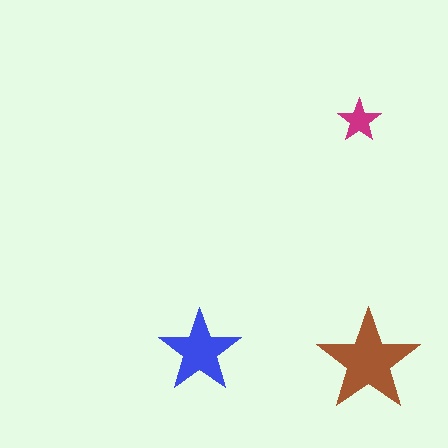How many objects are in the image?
There are 3 objects in the image.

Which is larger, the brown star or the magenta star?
The brown one.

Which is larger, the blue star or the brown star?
The brown one.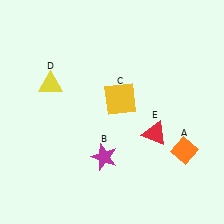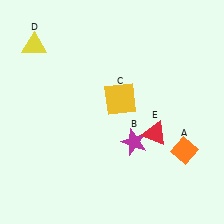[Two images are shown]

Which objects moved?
The objects that moved are: the magenta star (B), the yellow triangle (D).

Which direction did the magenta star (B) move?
The magenta star (B) moved right.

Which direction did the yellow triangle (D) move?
The yellow triangle (D) moved up.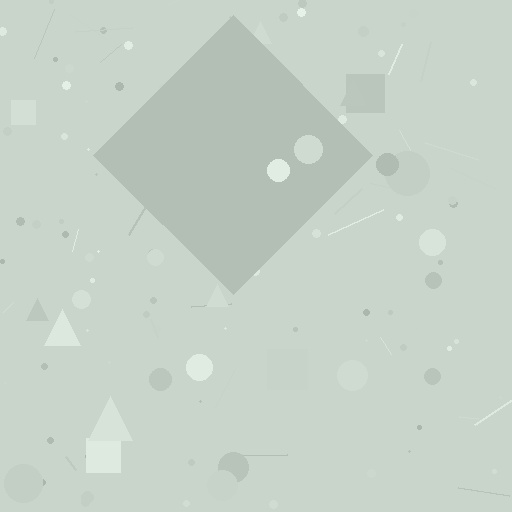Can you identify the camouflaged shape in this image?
The camouflaged shape is a diamond.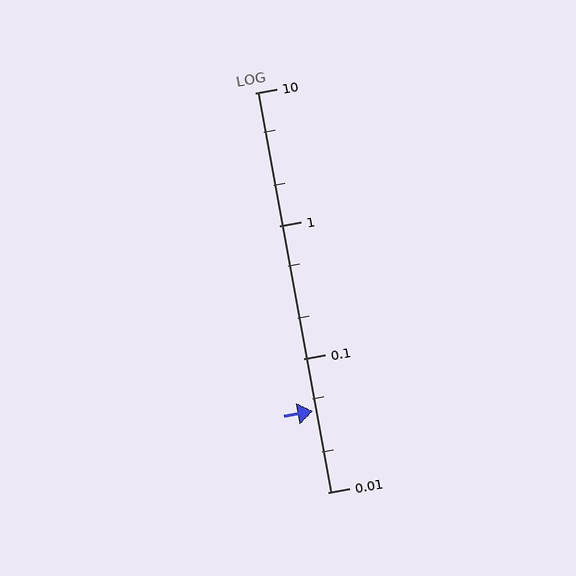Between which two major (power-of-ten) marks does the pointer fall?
The pointer is between 0.01 and 0.1.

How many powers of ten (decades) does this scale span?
The scale spans 3 decades, from 0.01 to 10.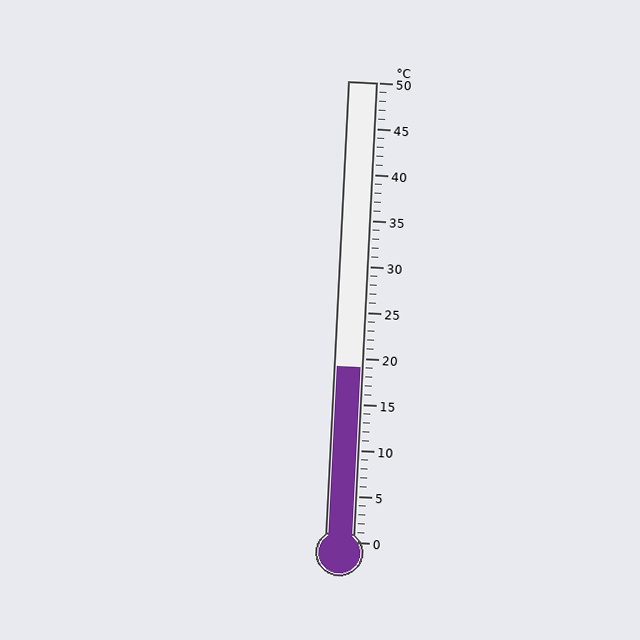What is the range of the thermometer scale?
The thermometer scale ranges from 0°C to 50°C.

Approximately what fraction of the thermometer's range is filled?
The thermometer is filled to approximately 40% of its range.